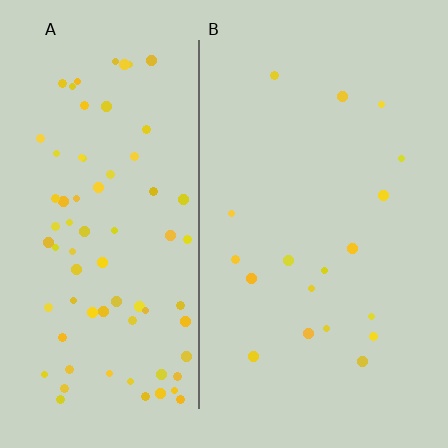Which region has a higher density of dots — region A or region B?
A (the left).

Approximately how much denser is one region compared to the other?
Approximately 4.2× — region A over region B.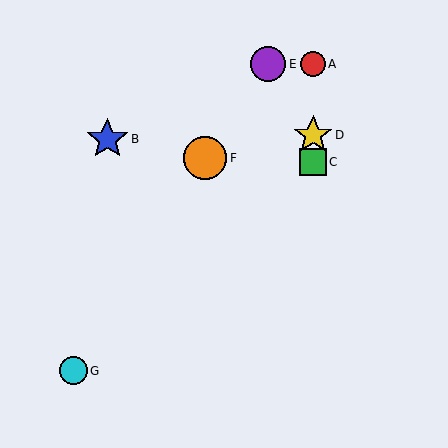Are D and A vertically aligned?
Yes, both are at x≈313.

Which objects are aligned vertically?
Objects A, C, D are aligned vertically.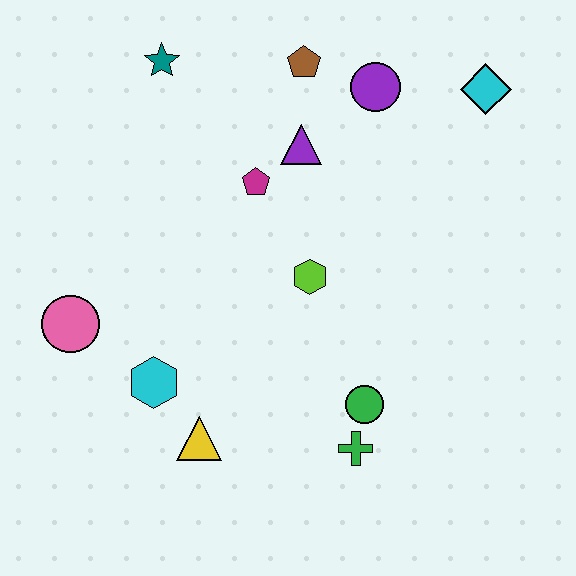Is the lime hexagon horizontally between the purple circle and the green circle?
No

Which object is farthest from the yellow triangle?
The cyan diamond is farthest from the yellow triangle.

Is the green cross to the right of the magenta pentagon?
Yes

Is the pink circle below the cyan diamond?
Yes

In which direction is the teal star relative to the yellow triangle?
The teal star is above the yellow triangle.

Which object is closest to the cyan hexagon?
The yellow triangle is closest to the cyan hexagon.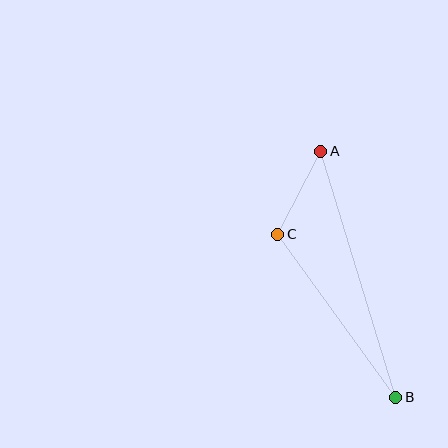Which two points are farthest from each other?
Points A and B are farthest from each other.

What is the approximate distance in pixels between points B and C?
The distance between B and C is approximately 201 pixels.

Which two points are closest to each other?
Points A and C are closest to each other.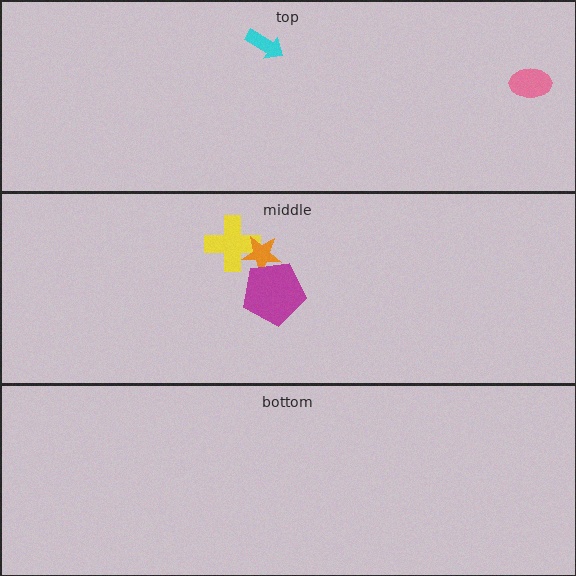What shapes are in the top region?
The pink ellipse, the cyan arrow.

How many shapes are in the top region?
2.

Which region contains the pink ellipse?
The top region.